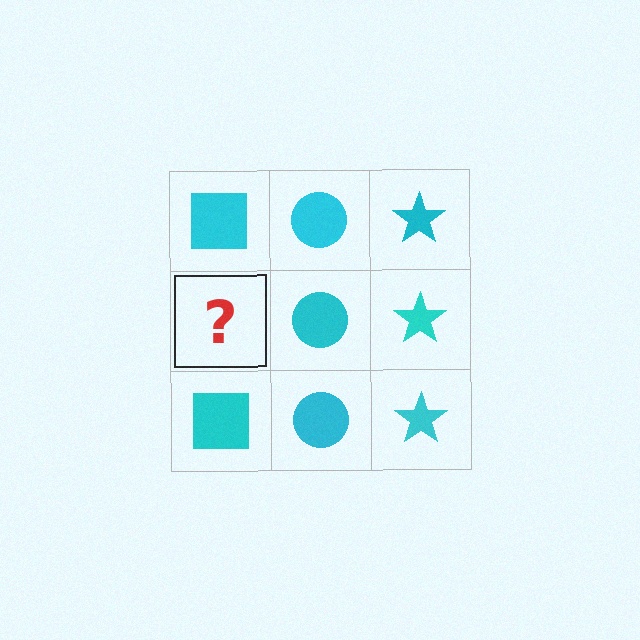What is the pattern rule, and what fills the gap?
The rule is that each column has a consistent shape. The gap should be filled with a cyan square.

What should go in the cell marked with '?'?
The missing cell should contain a cyan square.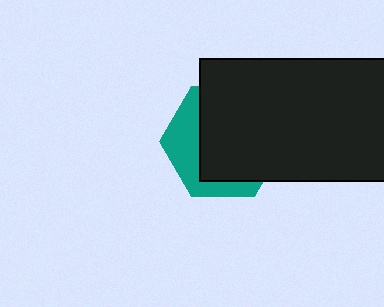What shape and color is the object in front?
The object in front is a black rectangle.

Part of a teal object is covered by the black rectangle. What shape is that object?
It is a hexagon.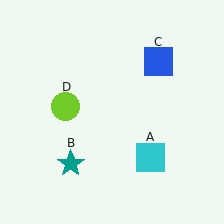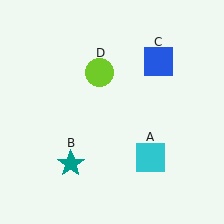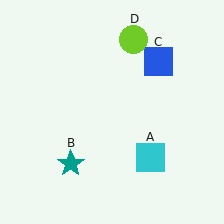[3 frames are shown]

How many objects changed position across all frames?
1 object changed position: lime circle (object D).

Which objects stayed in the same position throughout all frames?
Cyan square (object A) and teal star (object B) and blue square (object C) remained stationary.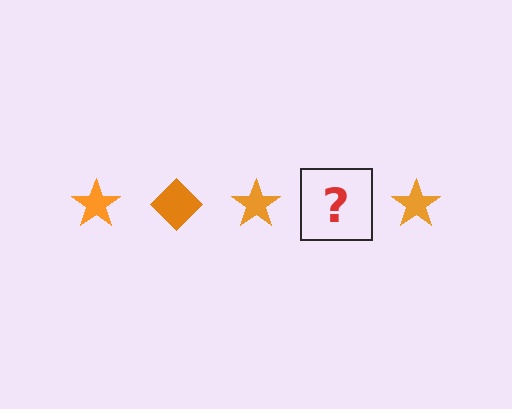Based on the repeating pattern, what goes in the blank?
The blank should be an orange diamond.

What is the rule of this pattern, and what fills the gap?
The rule is that the pattern cycles through star, diamond shapes in orange. The gap should be filled with an orange diamond.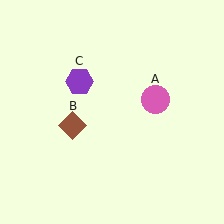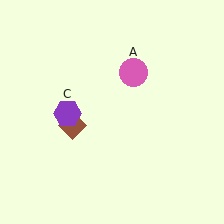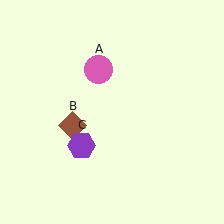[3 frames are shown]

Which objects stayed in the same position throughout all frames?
Brown diamond (object B) remained stationary.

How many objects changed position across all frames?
2 objects changed position: pink circle (object A), purple hexagon (object C).